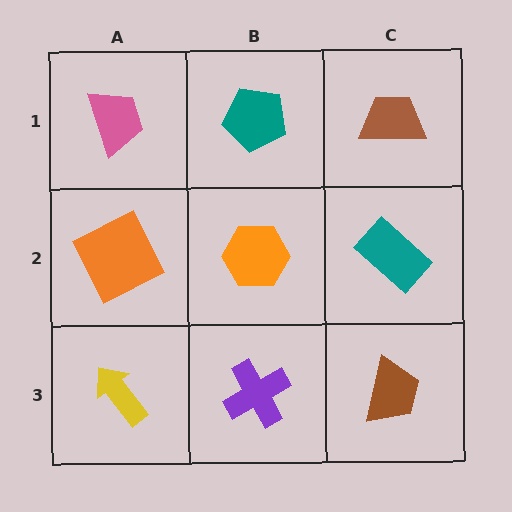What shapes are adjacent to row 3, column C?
A teal rectangle (row 2, column C), a purple cross (row 3, column B).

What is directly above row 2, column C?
A brown trapezoid.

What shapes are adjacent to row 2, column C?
A brown trapezoid (row 1, column C), a brown trapezoid (row 3, column C), an orange hexagon (row 2, column B).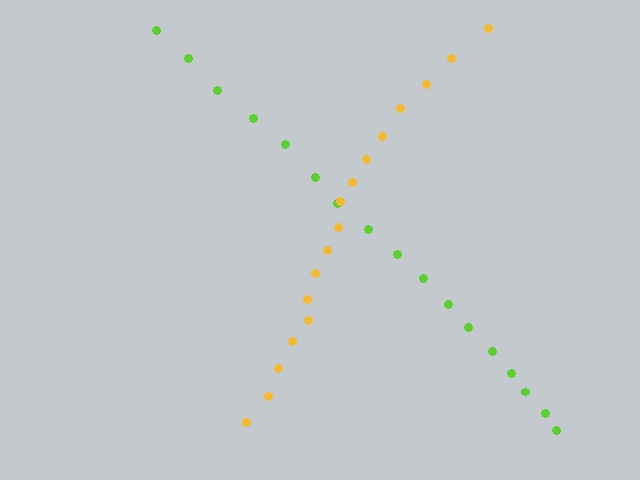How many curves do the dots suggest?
There are 2 distinct paths.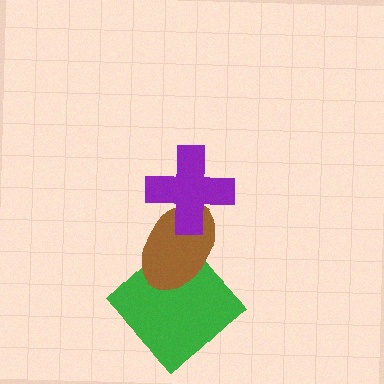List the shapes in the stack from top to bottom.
From top to bottom: the purple cross, the brown ellipse, the green diamond.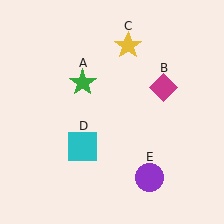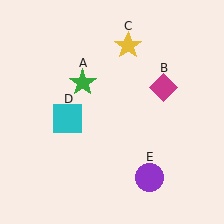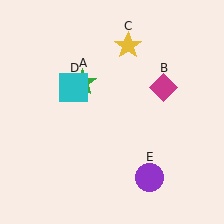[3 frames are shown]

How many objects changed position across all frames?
1 object changed position: cyan square (object D).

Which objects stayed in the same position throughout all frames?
Green star (object A) and magenta diamond (object B) and yellow star (object C) and purple circle (object E) remained stationary.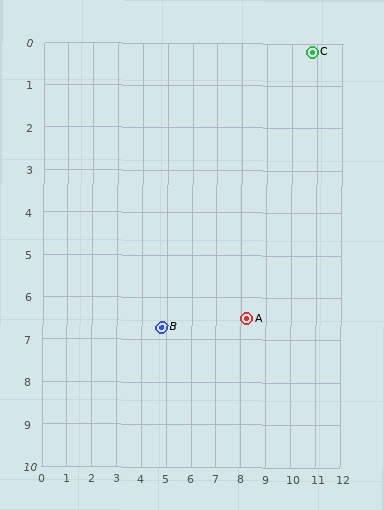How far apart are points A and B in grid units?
Points A and B are about 3.4 grid units apart.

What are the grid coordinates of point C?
Point C is at approximately (10.8, 0.2).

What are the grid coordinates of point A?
Point A is at approximately (8.2, 6.5).